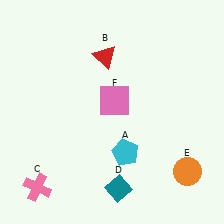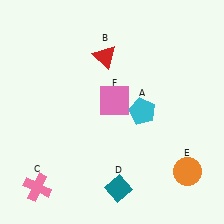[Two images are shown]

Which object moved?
The cyan pentagon (A) moved up.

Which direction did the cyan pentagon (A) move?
The cyan pentagon (A) moved up.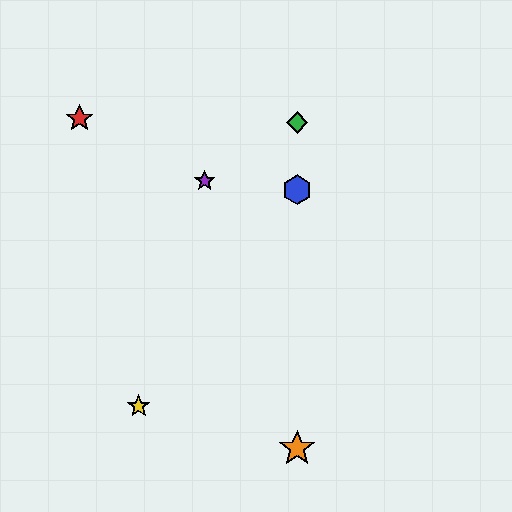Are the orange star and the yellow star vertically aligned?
No, the orange star is at x≈297 and the yellow star is at x≈139.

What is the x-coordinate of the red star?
The red star is at x≈80.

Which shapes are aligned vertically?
The blue hexagon, the green diamond, the orange star are aligned vertically.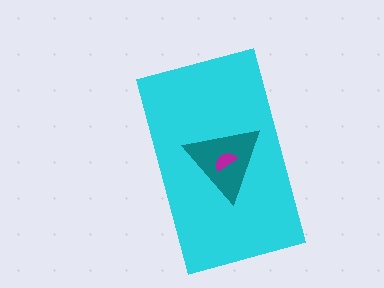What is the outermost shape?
The cyan rectangle.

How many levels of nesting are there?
3.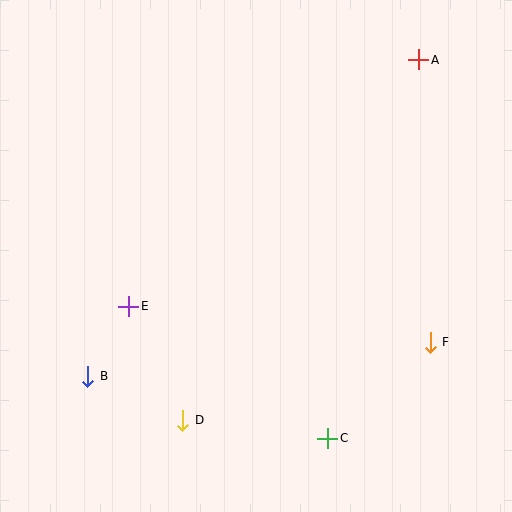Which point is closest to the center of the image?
Point E at (129, 306) is closest to the center.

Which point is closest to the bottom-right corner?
Point F is closest to the bottom-right corner.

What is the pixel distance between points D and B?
The distance between D and B is 105 pixels.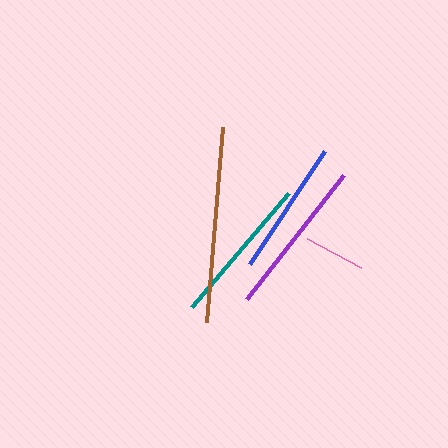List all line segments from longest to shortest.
From longest to shortest: brown, purple, teal, blue, pink.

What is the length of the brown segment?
The brown segment is approximately 196 pixels long.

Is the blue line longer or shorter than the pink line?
The blue line is longer than the pink line.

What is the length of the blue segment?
The blue segment is approximately 135 pixels long.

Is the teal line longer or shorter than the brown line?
The brown line is longer than the teal line.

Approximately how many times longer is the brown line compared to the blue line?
The brown line is approximately 1.4 times the length of the blue line.